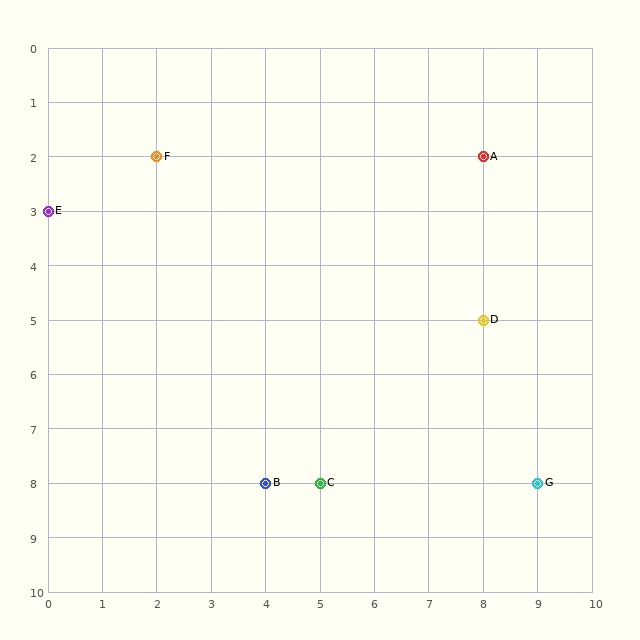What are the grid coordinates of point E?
Point E is at grid coordinates (0, 3).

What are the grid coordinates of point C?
Point C is at grid coordinates (5, 8).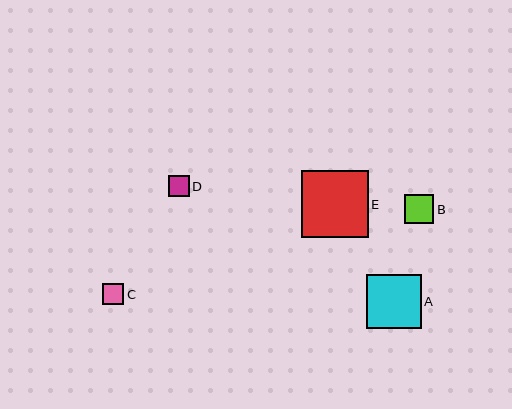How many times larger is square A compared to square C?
Square A is approximately 2.6 times the size of square C.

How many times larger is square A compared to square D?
Square A is approximately 2.6 times the size of square D.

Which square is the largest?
Square E is the largest with a size of approximately 67 pixels.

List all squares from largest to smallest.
From largest to smallest: E, A, B, D, C.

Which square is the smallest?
Square C is the smallest with a size of approximately 21 pixels.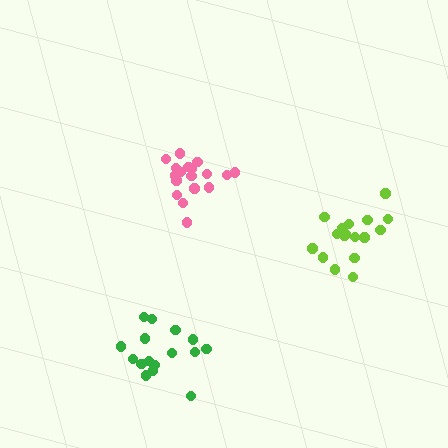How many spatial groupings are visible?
There are 3 spatial groupings.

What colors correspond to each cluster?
The clusters are colored: lime, pink, green.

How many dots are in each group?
Group 1: 17 dots, Group 2: 18 dots, Group 3: 16 dots (51 total).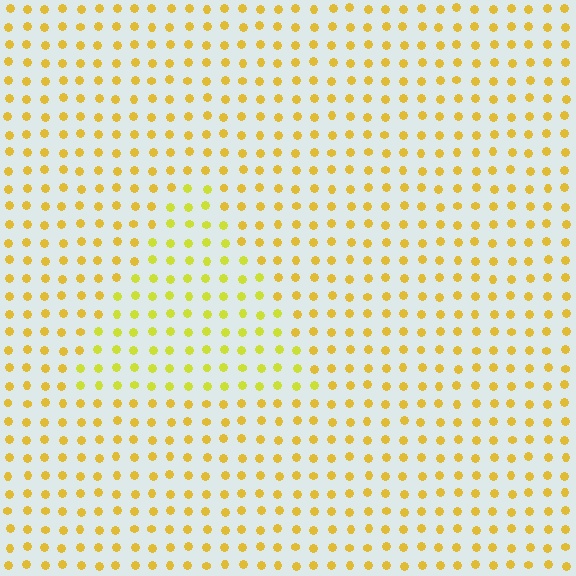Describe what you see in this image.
The image is filled with small yellow elements in a uniform arrangement. A triangle-shaped region is visible where the elements are tinted to a slightly different hue, forming a subtle color boundary.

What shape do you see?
I see a triangle.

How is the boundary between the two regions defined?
The boundary is defined purely by a slight shift in hue (about 20 degrees). Spacing, size, and orientation are identical on both sides.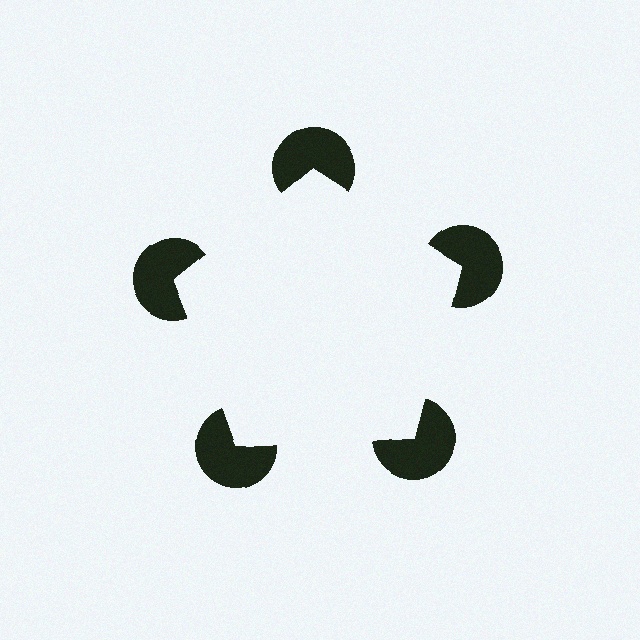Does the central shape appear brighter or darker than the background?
It typically appears slightly brighter than the background, even though no actual brightness change is drawn.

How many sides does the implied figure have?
5 sides.